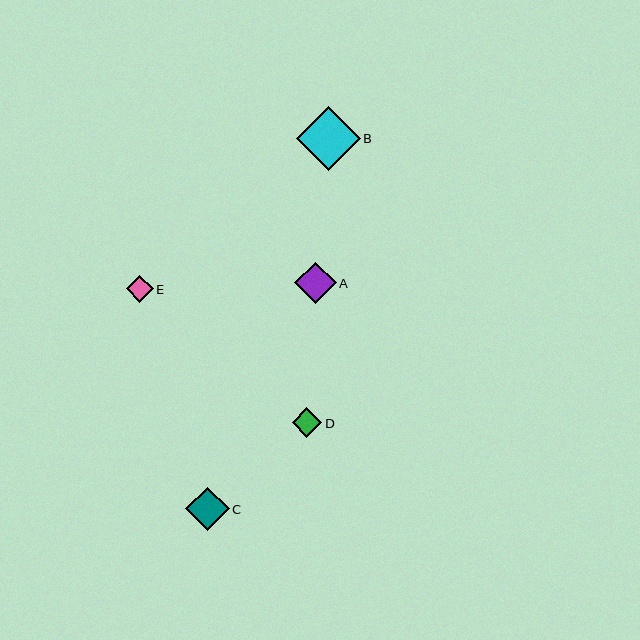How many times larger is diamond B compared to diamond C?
Diamond B is approximately 1.5 times the size of diamond C.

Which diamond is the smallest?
Diamond E is the smallest with a size of approximately 27 pixels.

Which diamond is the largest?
Diamond B is the largest with a size of approximately 64 pixels.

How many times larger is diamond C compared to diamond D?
Diamond C is approximately 1.5 times the size of diamond D.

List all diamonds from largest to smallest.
From largest to smallest: B, C, A, D, E.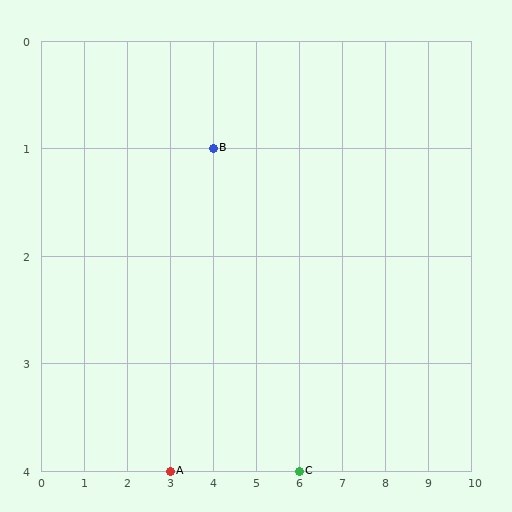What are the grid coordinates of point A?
Point A is at grid coordinates (3, 4).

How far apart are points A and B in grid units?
Points A and B are 1 column and 3 rows apart (about 3.2 grid units diagonally).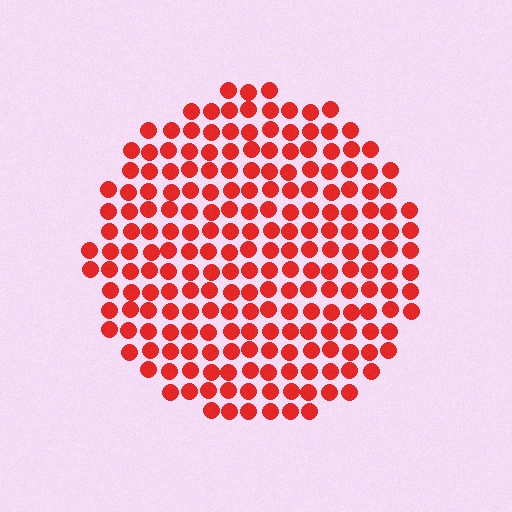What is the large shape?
The large shape is a circle.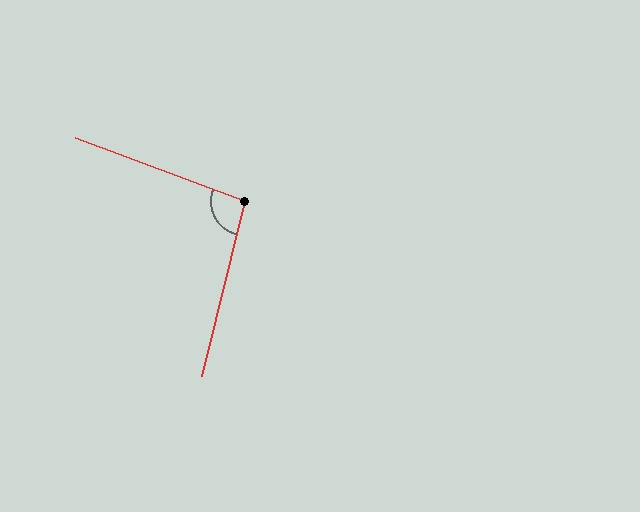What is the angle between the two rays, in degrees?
Approximately 97 degrees.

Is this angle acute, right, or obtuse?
It is obtuse.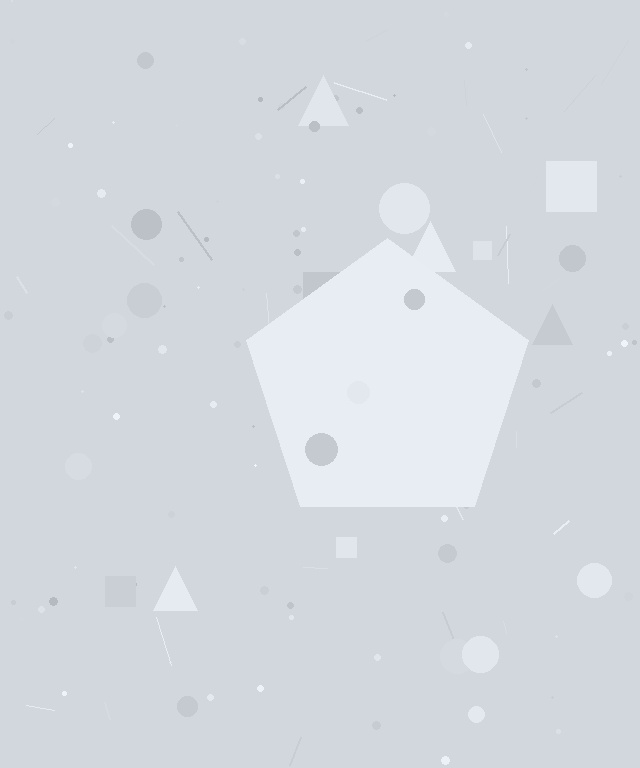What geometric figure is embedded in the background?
A pentagon is embedded in the background.